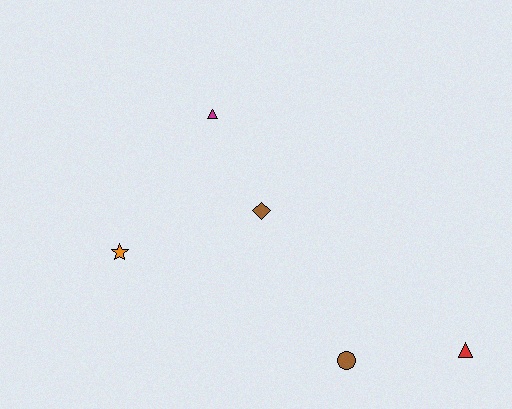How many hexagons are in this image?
There are no hexagons.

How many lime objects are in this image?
There are no lime objects.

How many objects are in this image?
There are 5 objects.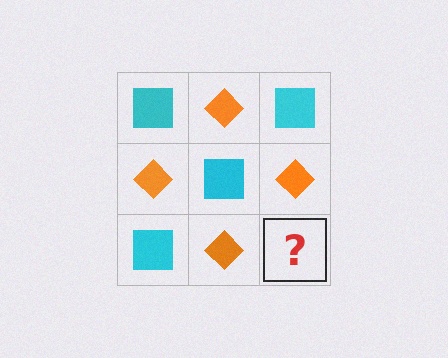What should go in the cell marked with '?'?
The missing cell should contain a cyan square.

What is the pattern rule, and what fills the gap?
The rule is that it alternates cyan square and orange diamond in a checkerboard pattern. The gap should be filled with a cyan square.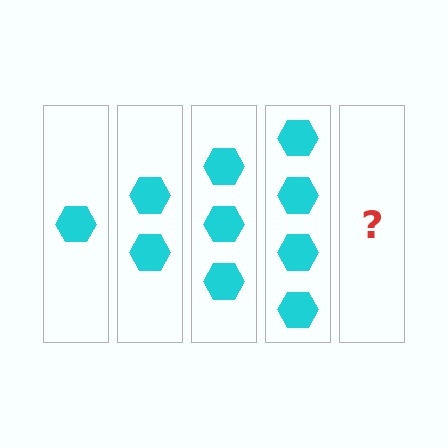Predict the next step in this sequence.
The next step is 5 hexagons.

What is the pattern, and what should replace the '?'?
The pattern is that each step adds one more hexagon. The '?' should be 5 hexagons.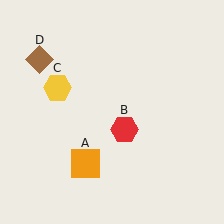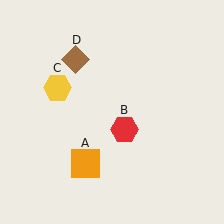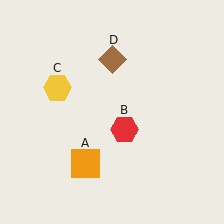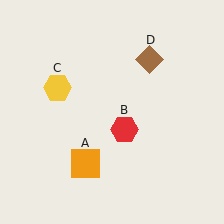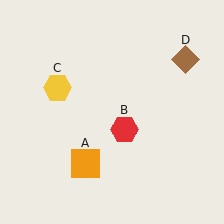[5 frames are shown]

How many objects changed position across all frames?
1 object changed position: brown diamond (object D).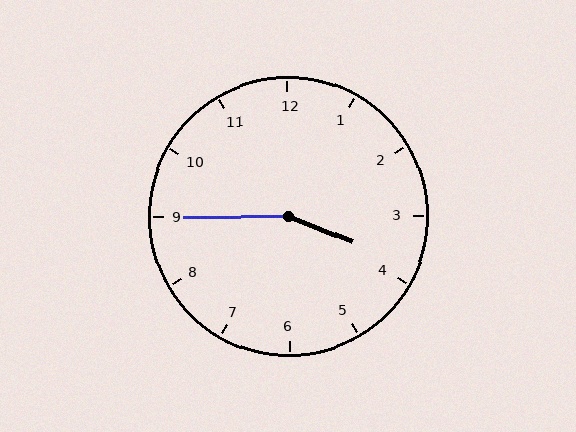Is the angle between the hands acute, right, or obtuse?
It is obtuse.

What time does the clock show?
3:45.